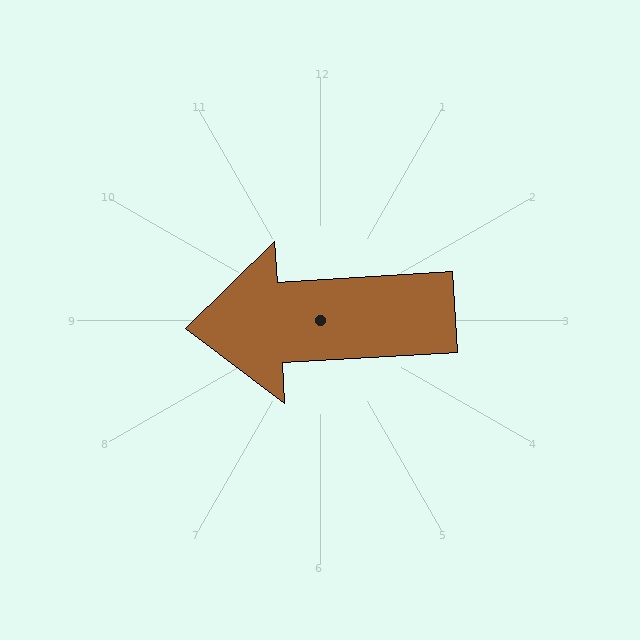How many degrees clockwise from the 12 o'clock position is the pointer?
Approximately 267 degrees.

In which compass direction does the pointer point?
West.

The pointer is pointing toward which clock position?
Roughly 9 o'clock.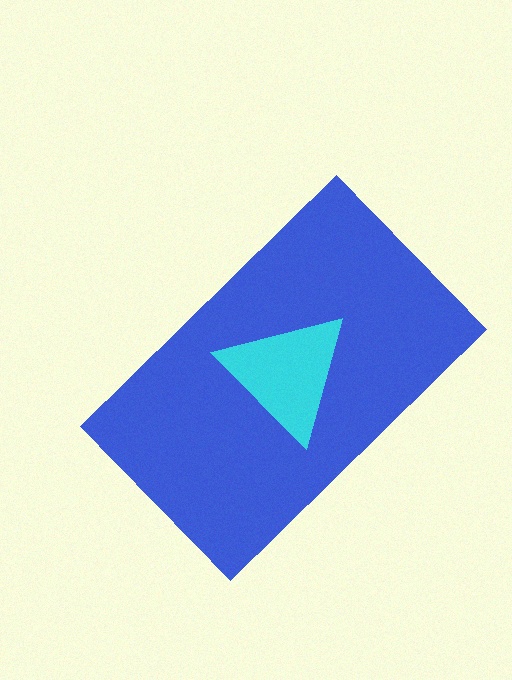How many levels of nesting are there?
2.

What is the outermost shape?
The blue rectangle.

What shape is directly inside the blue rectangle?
The cyan triangle.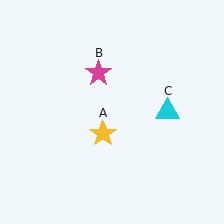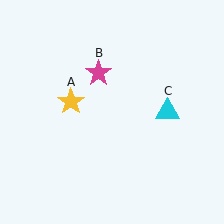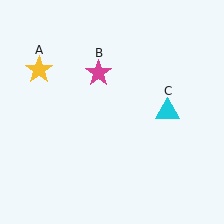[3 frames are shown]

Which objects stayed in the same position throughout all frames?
Magenta star (object B) and cyan triangle (object C) remained stationary.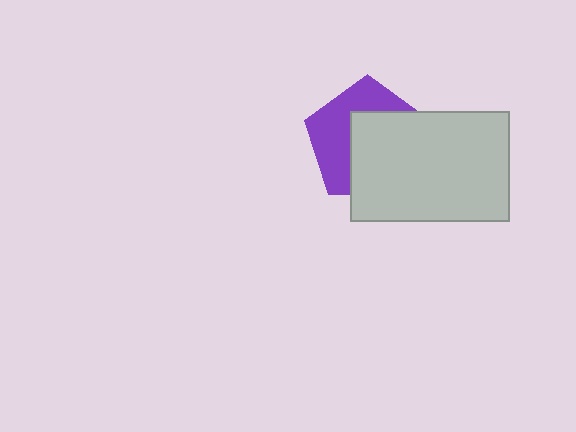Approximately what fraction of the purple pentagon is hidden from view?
Roughly 55% of the purple pentagon is hidden behind the light gray rectangle.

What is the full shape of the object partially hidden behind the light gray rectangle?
The partially hidden object is a purple pentagon.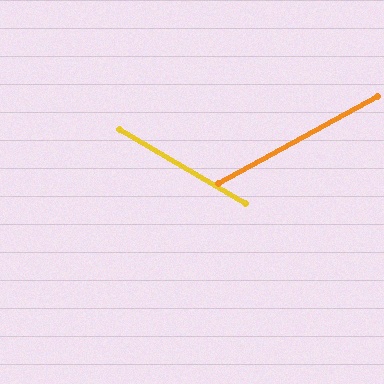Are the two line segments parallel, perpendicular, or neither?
Neither parallel nor perpendicular — they differ by about 59°.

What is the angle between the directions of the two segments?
Approximately 59 degrees.